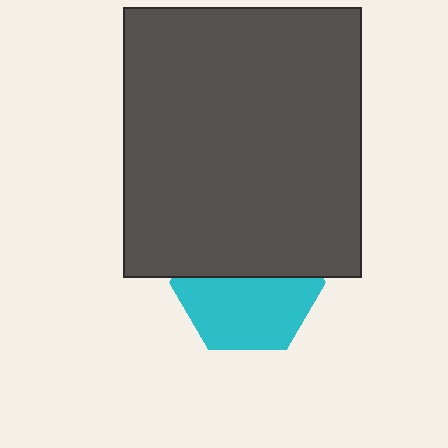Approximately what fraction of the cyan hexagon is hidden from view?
Roughly 46% of the cyan hexagon is hidden behind the dark gray rectangle.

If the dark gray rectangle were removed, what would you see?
You would see the complete cyan hexagon.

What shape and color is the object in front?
The object in front is a dark gray rectangle.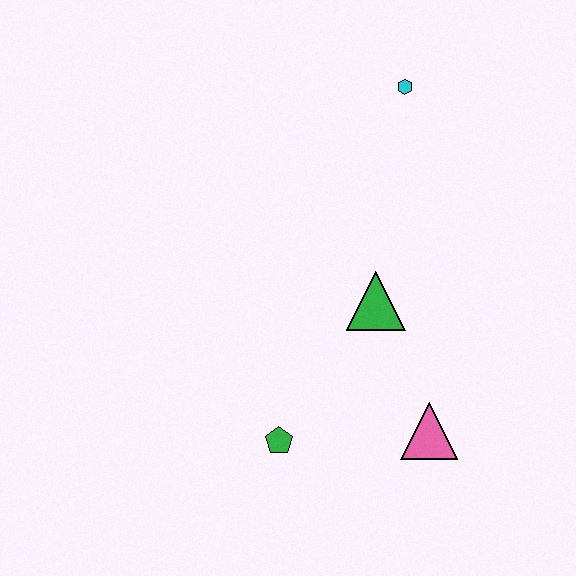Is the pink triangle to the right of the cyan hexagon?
Yes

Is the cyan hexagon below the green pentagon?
No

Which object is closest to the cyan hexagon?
The green triangle is closest to the cyan hexagon.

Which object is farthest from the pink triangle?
The cyan hexagon is farthest from the pink triangle.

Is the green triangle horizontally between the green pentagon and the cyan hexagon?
Yes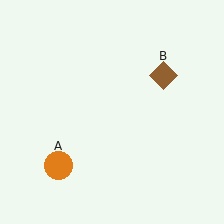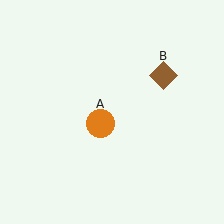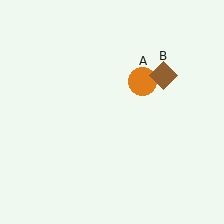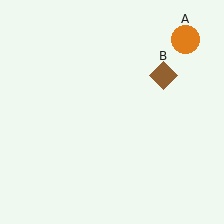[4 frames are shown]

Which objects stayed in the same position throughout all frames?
Brown diamond (object B) remained stationary.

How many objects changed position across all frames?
1 object changed position: orange circle (object A).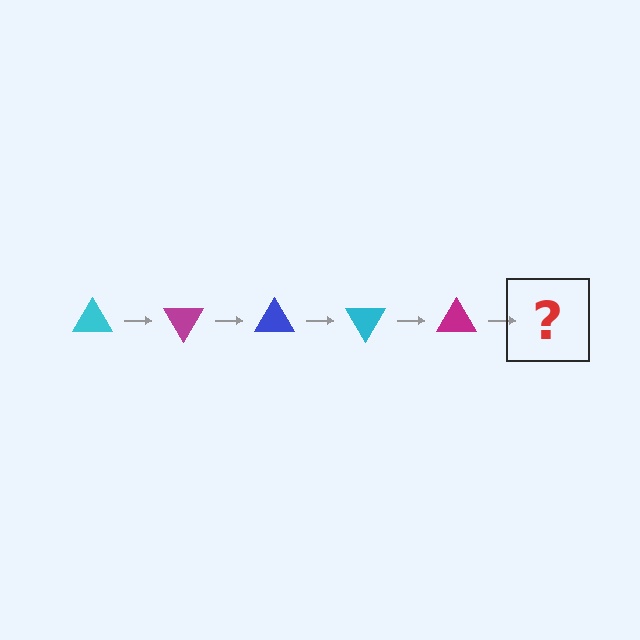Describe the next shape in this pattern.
It should be a blue triangle, rotated 300 degrees from the start.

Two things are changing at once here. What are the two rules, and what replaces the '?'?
The two rules are that it rotates 60 degrees each step and the color cycles through cyan, magenta, and blue. The '?' should be a blue triangle, rotated 300 degrees from the start.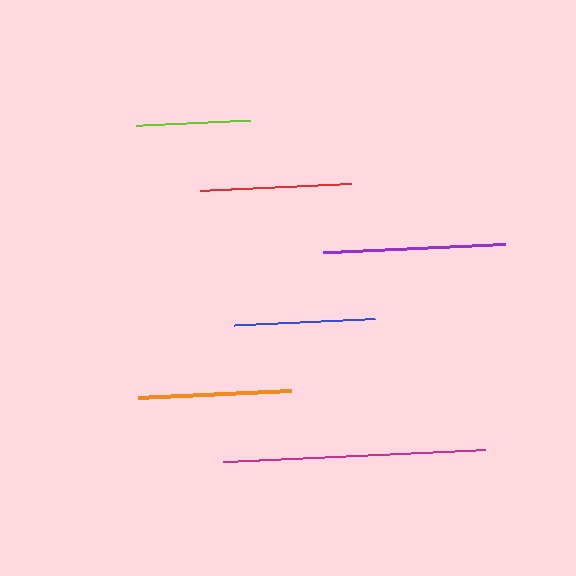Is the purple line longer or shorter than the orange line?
The purple line is longer than the orange line.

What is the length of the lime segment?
The lime segment is approximately 113 pixels long.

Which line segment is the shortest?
The lime line is the shortest at approximately 113 pixels.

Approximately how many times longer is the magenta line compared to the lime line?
The magenta line is approximately 2.3 times the length of the lime line.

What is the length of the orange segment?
The orange segment is approximately 153 pixels long.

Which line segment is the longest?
The magenta line is the longest at approximately 262 pixels.